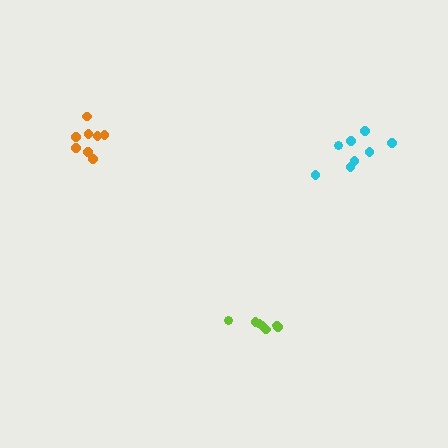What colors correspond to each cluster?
The clusters are colored: cyan, lime, orange.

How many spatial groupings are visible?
There are 3 spatial groupings.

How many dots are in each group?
Group 1: 8 dots, Group 2: 7 dots, Group 3: 8 dots (23 total).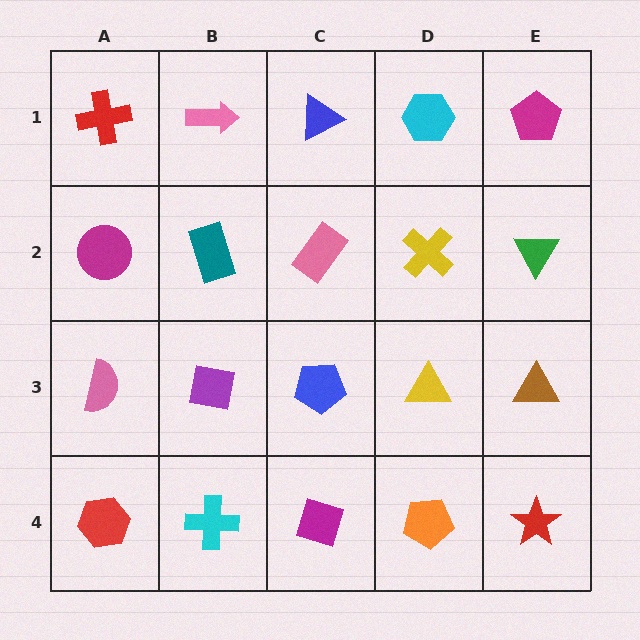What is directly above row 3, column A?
A magenta circle.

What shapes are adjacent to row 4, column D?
A yellow triangle (row 3, column D), a magenta diamond (row 4, column C), a red star (row 4, column E).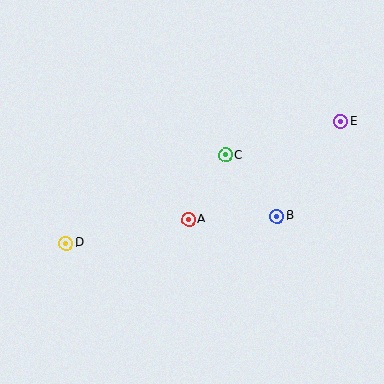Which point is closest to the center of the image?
Point A at (189, 219) is closest to the center.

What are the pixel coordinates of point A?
Point A is at (189, 219).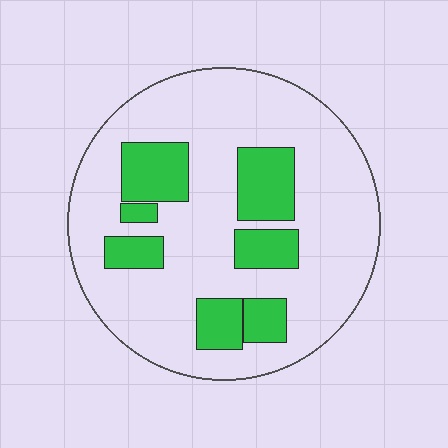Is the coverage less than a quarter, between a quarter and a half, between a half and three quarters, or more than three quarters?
Less than a quarter.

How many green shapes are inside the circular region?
7.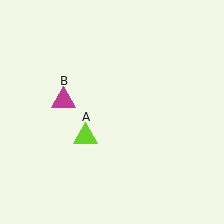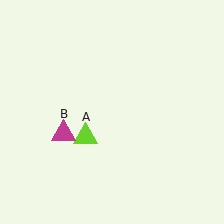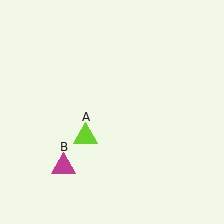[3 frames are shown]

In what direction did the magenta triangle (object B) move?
The magenta triangle (object B) moved down.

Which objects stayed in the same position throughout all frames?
Lime triangle (object A) remained stationary.